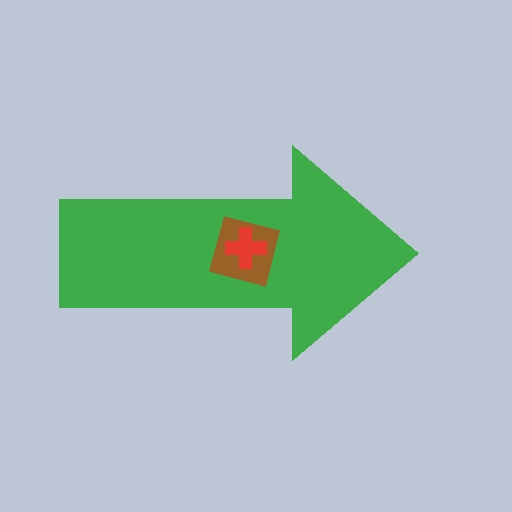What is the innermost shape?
The red cross.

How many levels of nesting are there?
3.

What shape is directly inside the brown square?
The red cross.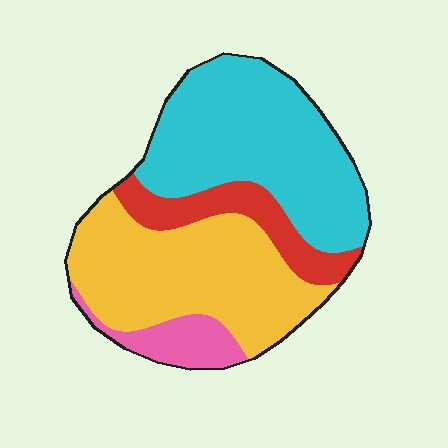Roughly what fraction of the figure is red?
Red covers roughly 15% of the figure.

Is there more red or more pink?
Red.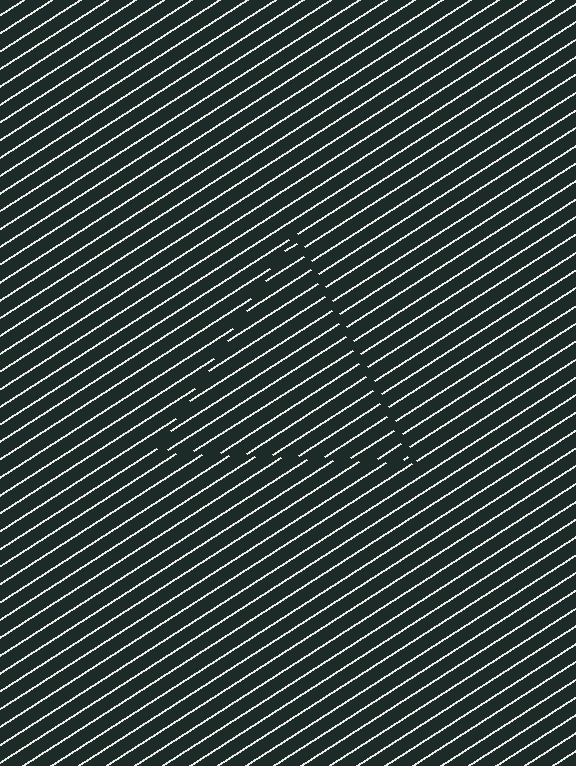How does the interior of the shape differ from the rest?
The interior of the shape contains the same grating, shifted by half a period — the contour is defined by the phase discontinuity where line-ends from the inner and outer gratings abut.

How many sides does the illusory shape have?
3 sides — the line-ends trace a triangle.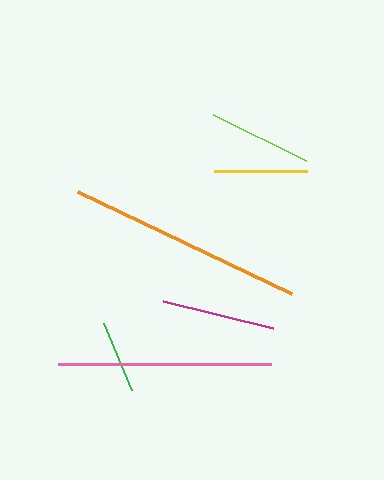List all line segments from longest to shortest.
From longest to shortest: orange, pink, magenta, lime, yellow, green.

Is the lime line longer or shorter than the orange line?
The orange line is longer than the lime line.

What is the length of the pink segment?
The pink segment is approximately 213 pixels long.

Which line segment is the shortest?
The green line is the shortest at approximately 72 pixels.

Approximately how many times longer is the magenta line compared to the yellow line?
The magenta line is approximately 1.2 times the length of the yellow line.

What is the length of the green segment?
The green segment is approximately 72 pixels long.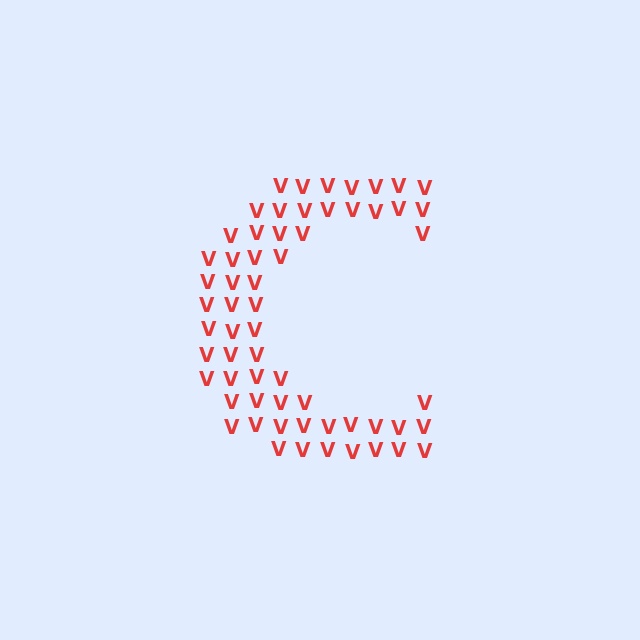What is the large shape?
The large shape is the letter C.